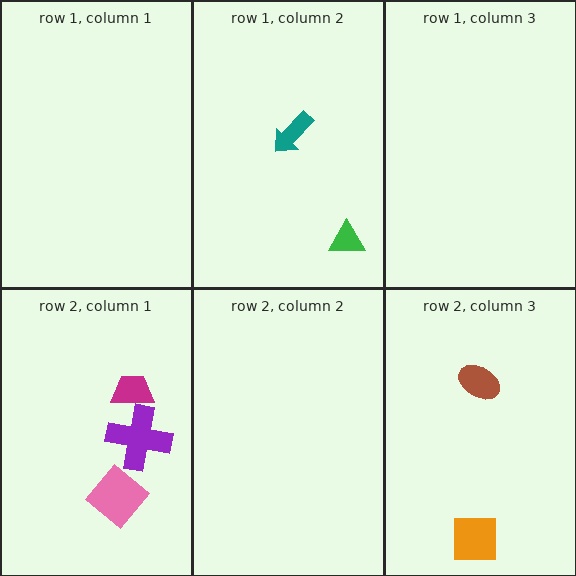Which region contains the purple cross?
The row 2, column 1 region.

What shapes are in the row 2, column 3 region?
The brown ellipse, the orange square.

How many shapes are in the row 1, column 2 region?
2.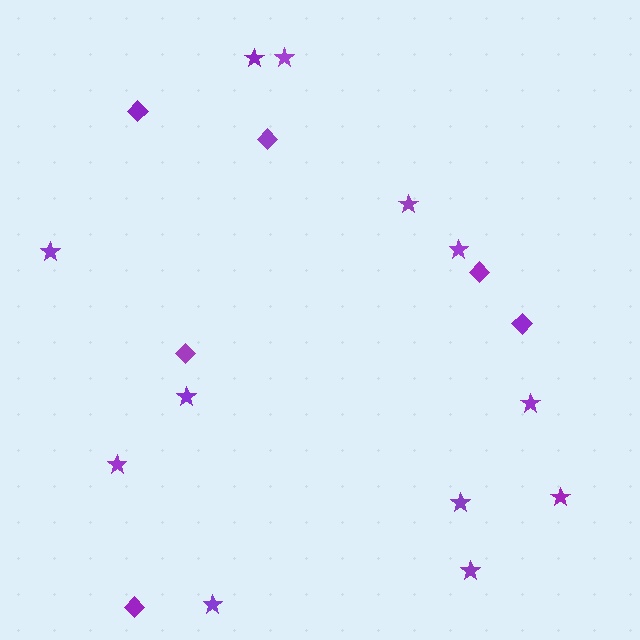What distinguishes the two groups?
There are 2 groups: one group of stars (12) and one group of diamonds (6).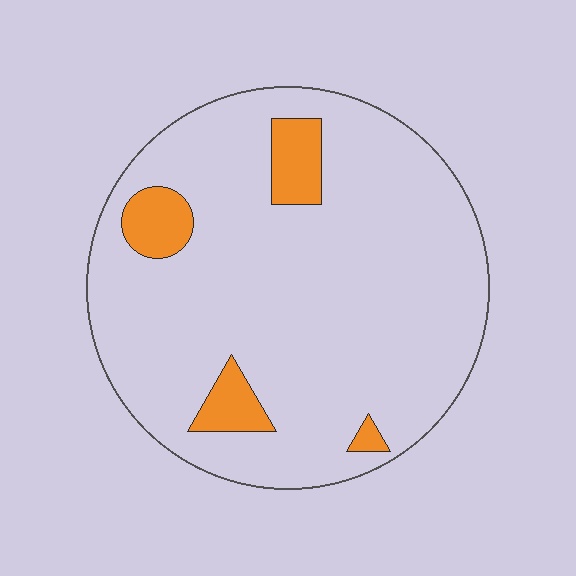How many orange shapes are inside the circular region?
4.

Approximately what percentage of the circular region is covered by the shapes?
Approximately 10%.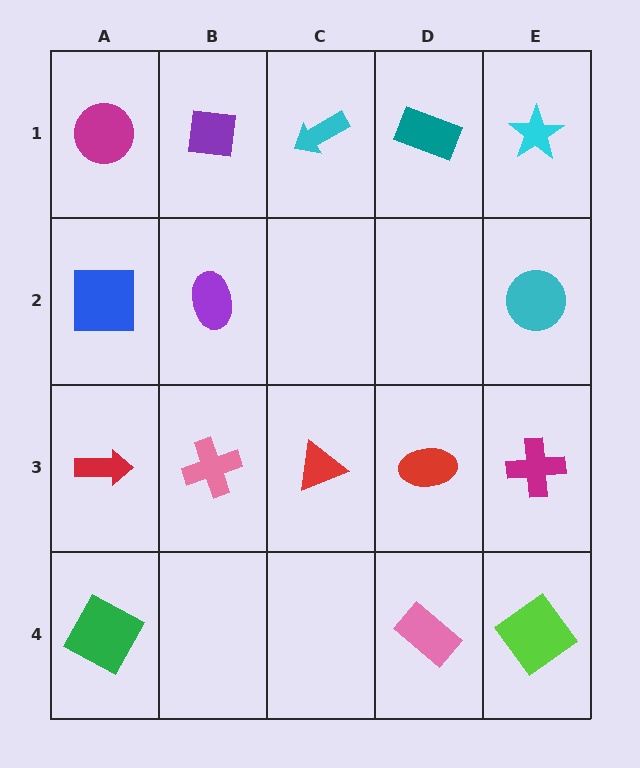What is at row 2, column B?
A purple ellipse.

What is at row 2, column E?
A cyan circle.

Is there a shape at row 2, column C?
No, that cell is empty.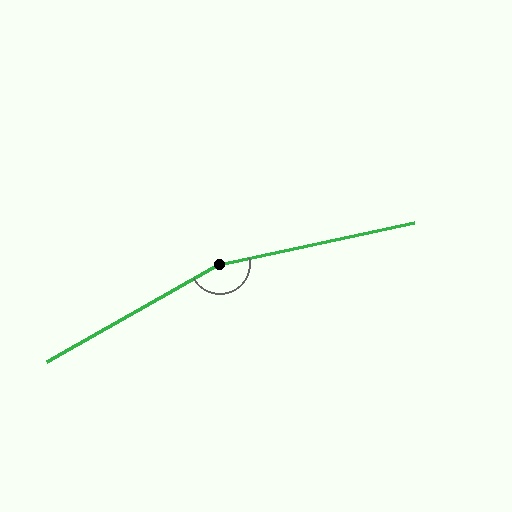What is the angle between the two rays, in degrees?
Approximately 162 degrees.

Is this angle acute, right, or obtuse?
It is obtuse.